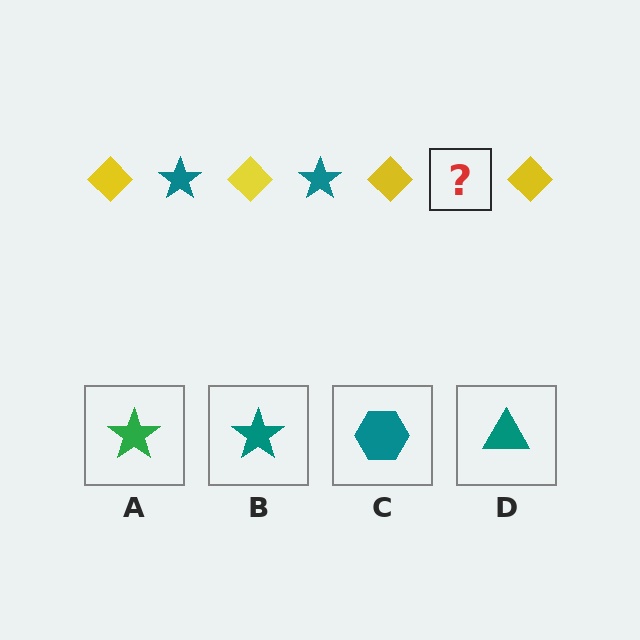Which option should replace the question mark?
Option B.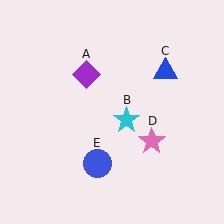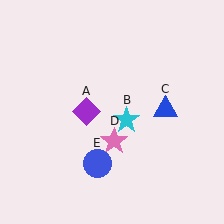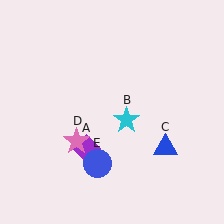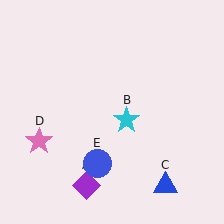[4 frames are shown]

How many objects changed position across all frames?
3 objects changed position: purple diamond (object A), blue triangle (object C), pink star (object D).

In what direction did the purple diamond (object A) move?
The purple diamond (object A) moved down.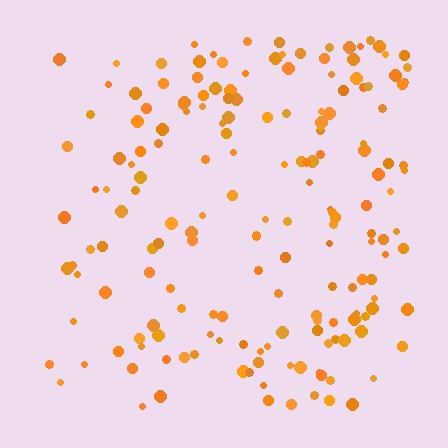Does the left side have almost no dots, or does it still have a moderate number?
Still a moderate number, just noticeably fewer than the right.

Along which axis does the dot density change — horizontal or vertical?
Horizontal.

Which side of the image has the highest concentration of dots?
The right.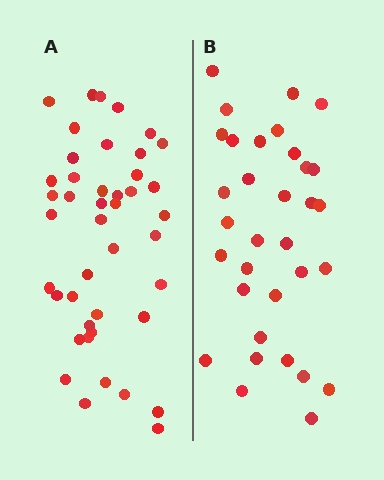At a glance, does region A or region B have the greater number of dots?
Region A (the left region) has more dots.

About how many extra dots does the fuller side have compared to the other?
Region A has roughly 10 or so more dots than region B.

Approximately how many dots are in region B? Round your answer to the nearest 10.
About 30 dots. (The exact count is 33, which rounds to 30.)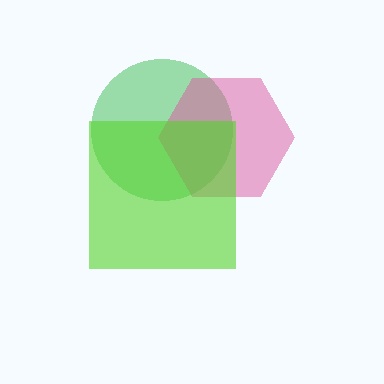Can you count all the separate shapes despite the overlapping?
Yes, there are 3 separate shapes.